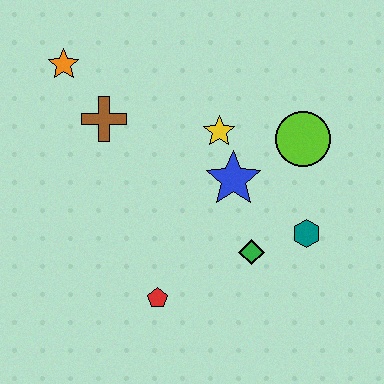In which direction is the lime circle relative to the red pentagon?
The lime circle is above the red pentagon.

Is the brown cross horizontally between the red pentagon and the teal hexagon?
No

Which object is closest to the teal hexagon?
The green diamond is closest to the teal hexagon.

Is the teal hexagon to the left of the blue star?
No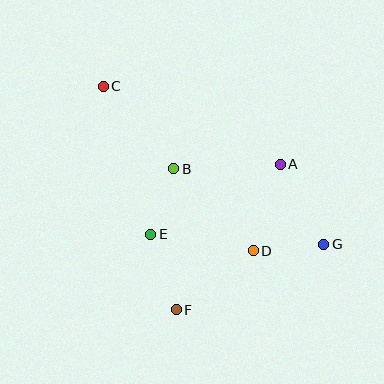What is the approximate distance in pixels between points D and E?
The distance between D and E is approximately 104 pixels.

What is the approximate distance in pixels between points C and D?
The distance between C and D is approximately 223 pixels.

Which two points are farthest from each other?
Points C and G are farthest from each other.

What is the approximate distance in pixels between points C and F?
The distance between C and F is approximately 235 pixels.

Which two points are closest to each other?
Points B and E are closest to each other.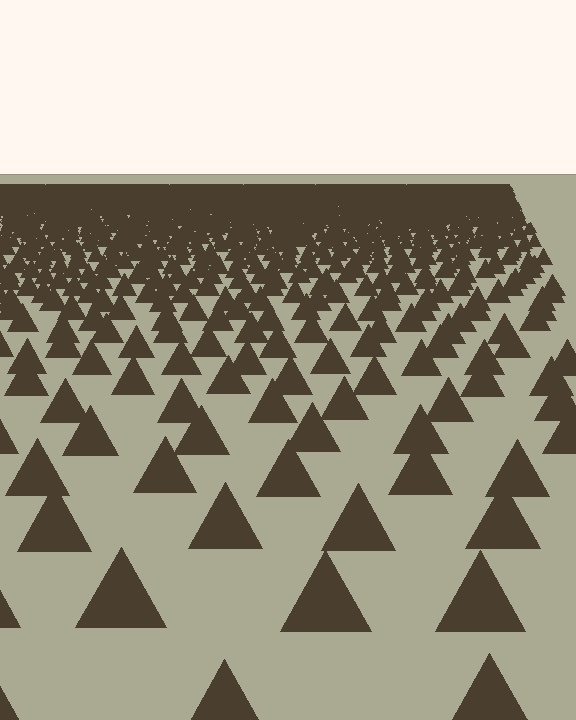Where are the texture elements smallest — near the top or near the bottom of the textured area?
Near the top.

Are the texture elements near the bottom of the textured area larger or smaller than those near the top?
Larger. Near the bottom, elements are closer to the viewer and appear at a bigger on-screen size.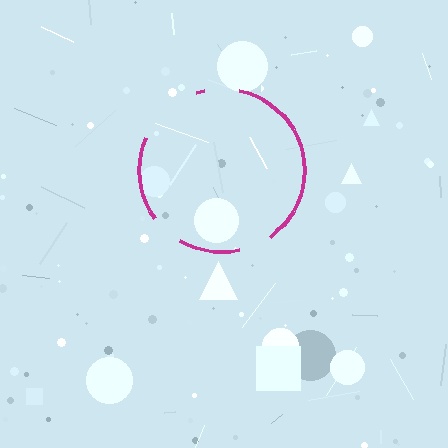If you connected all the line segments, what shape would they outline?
They would outline a circle.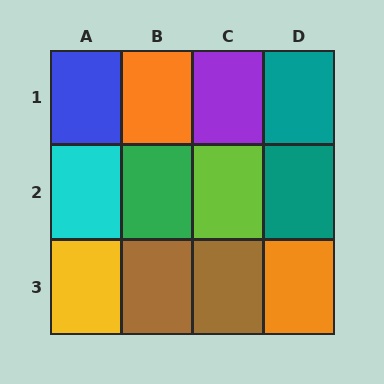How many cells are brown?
2 cells are brown.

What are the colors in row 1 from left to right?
Blue, orange, purple, teal.